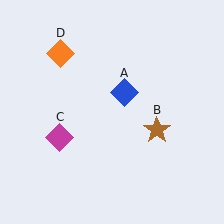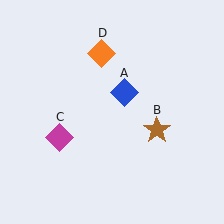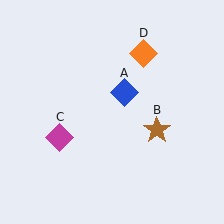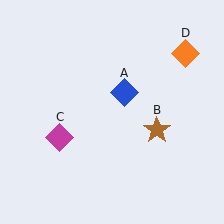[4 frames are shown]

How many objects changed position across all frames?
1 object changed position: orange diamond (object D).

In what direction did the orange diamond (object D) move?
The orange diamond (object D) moved right.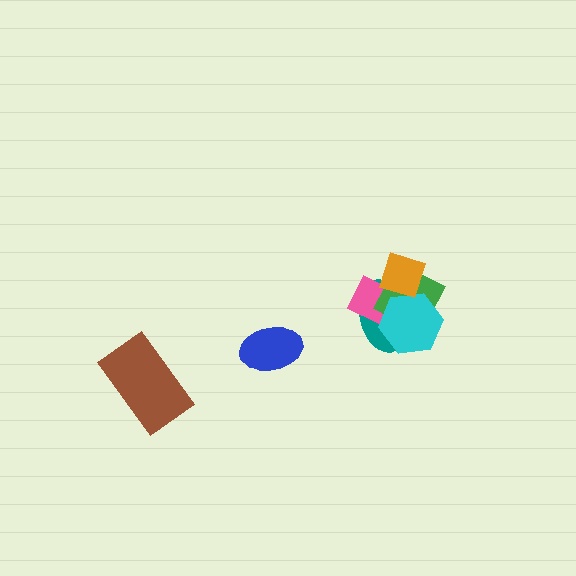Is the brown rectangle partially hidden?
No, no other shape covers it.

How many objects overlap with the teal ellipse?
4 objects overlap with the teal ellipse.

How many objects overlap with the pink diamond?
4 objects overlap with the pink diamond.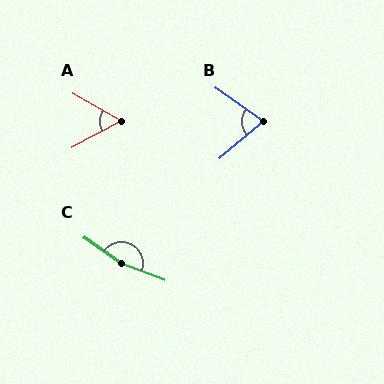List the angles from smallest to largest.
A (58°), B (74°), C (165°).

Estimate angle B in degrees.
Approximately 74 degrees.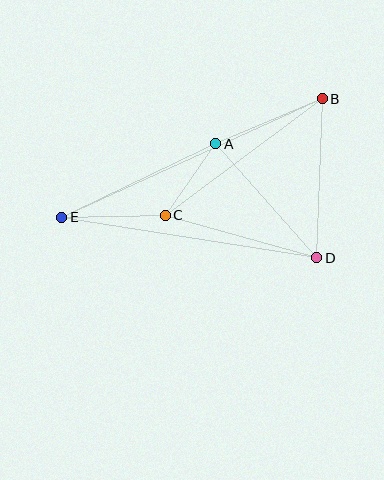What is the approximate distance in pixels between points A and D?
The distance between A and D is approximately 152 pixels.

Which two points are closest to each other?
Points A and C are closest to each other.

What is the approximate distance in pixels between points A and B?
The distance between A and B is approximately 116 pixels.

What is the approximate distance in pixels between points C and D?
The distance between C and D is approximately 158 pixels.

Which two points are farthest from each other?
Points B and E are farthest from each other.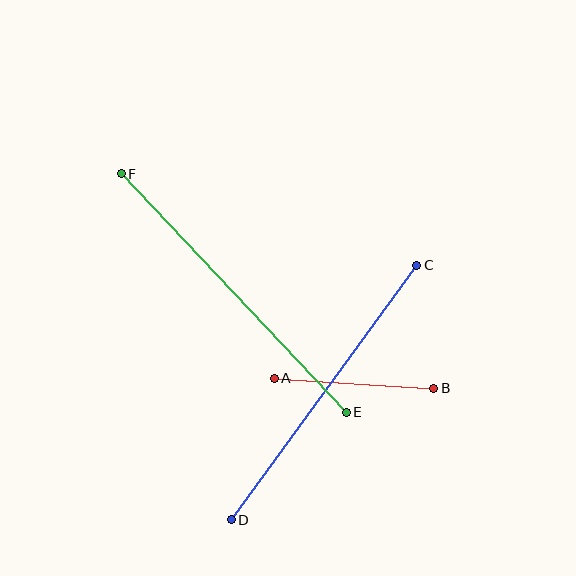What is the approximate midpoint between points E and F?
The midpoint is at approximately (234, 293) pixels.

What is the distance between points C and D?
The distance is approximately 315 pixels.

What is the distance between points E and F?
The distance is approximately 328 pixels.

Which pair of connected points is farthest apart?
Points E and F are farthest apart.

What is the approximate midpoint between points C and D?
The midpoint is at approximately (324, 393) pixels.